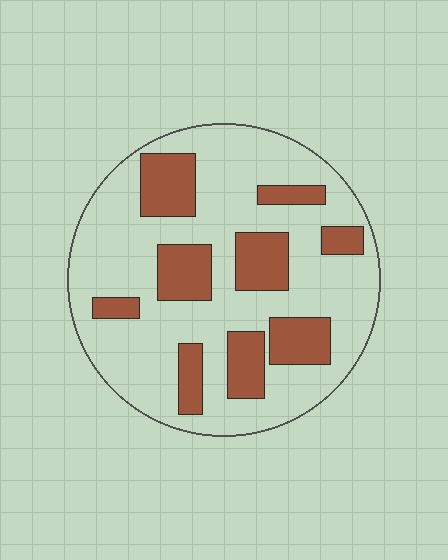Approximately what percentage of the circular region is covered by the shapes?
Approximately 25%.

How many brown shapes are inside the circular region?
9.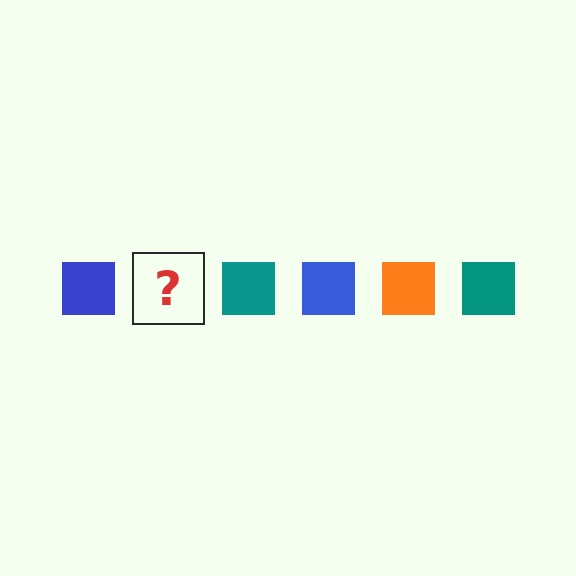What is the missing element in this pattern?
The missing element is an orange square.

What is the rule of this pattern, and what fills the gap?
The rule is that the pattern cycles through blue, orange, teal squares. The gap should be filled with an orange square.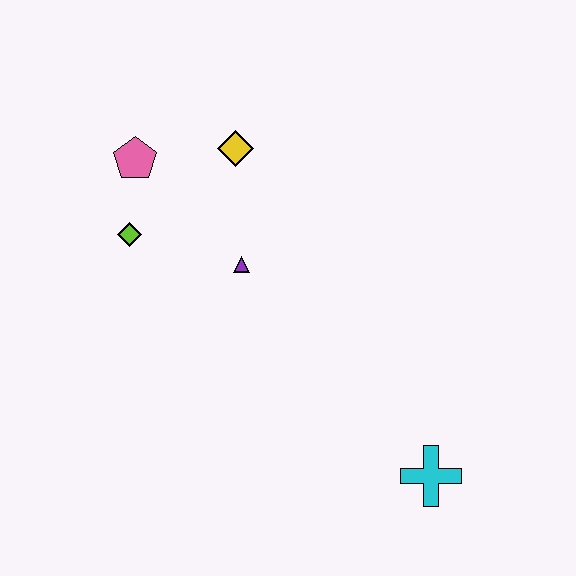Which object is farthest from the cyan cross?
The pink pentagon is farthest from the cyan cross.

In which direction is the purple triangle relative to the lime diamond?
The purple triangle is to the right of the lime diamond.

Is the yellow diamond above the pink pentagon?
Yes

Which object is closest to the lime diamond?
The pink pentagon is closest to the lime diamond.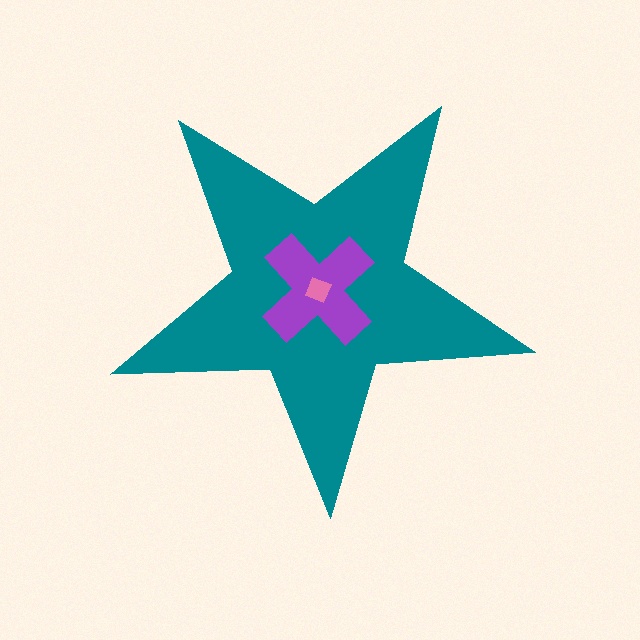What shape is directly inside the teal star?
The purple cross.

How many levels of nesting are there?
3.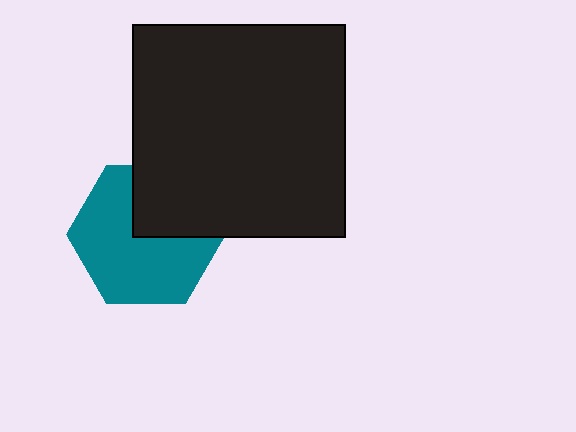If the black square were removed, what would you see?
You would see the complete teal hexagon.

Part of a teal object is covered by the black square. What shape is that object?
It is a hexagon.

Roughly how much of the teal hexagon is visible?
Most of it is visible (roughly 67%).